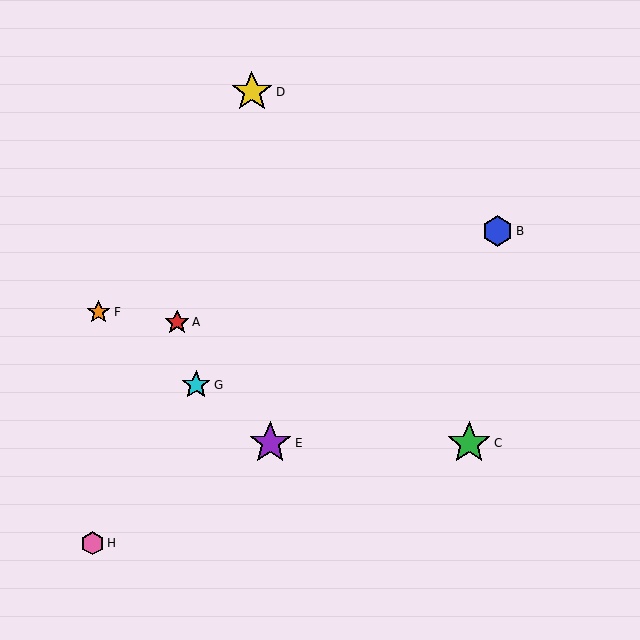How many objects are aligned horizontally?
2 objects (C, E) are aligned horizontally.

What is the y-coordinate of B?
Object B is at y≈231.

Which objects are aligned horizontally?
Objects C, E are aligned horizontally.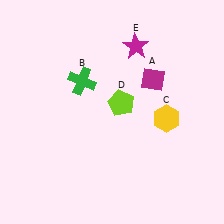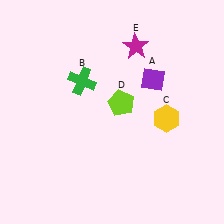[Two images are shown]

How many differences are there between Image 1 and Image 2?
There is 1 difference between the two images.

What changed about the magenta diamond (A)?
In Image 1, A is magenta. In Image 2, it changed to purple.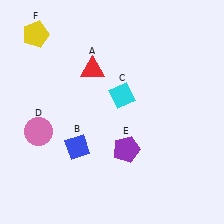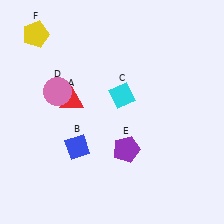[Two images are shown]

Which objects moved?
The objects that moved are: the red triangle (A), the pink circle (D).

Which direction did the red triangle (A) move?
The red triangle (A) moved down.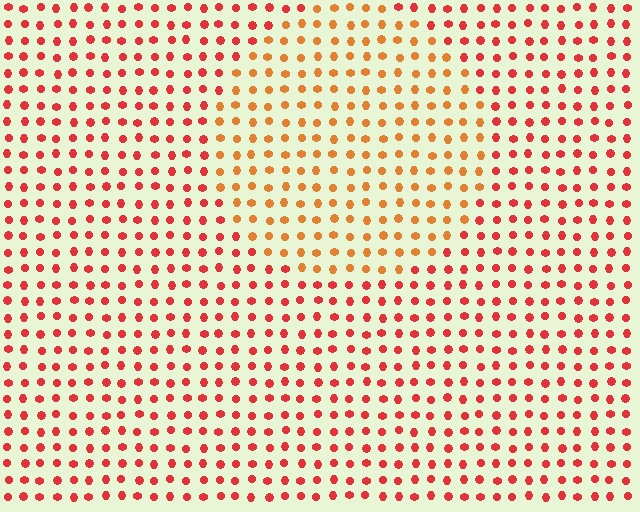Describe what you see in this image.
The image is filled with small red elements in a uniform arrangement. A circle-shaped region is visible where the elements are tinted to a slightly different hue, forming a subtle color boundary.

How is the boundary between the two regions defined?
The boundary is defined purely by a slight shift in hue (about 30 degrees). Spacing, size, and orientation are identical on both sides.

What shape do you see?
I see a circle.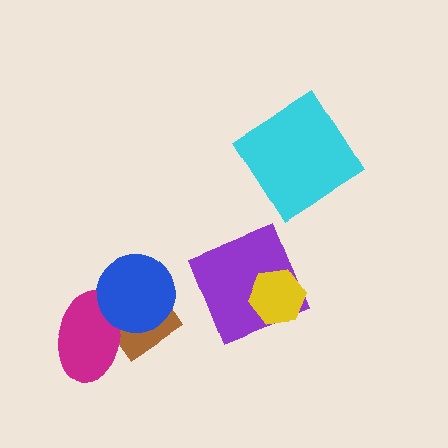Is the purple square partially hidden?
Yes, it is partially covered by another shape.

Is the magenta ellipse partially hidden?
Yes, it is partially covered by another shape.